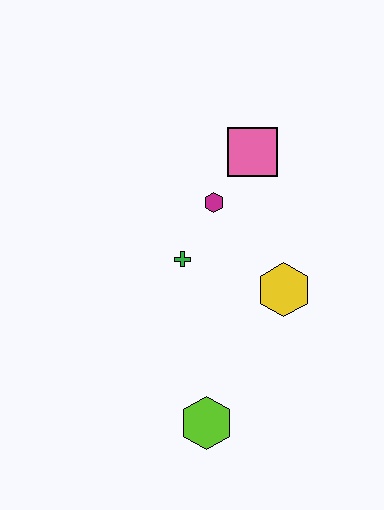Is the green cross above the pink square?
No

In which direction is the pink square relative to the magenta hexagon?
The pink square is above the magenta hexagon.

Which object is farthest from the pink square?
The lime hexagon is farthest from the pink square.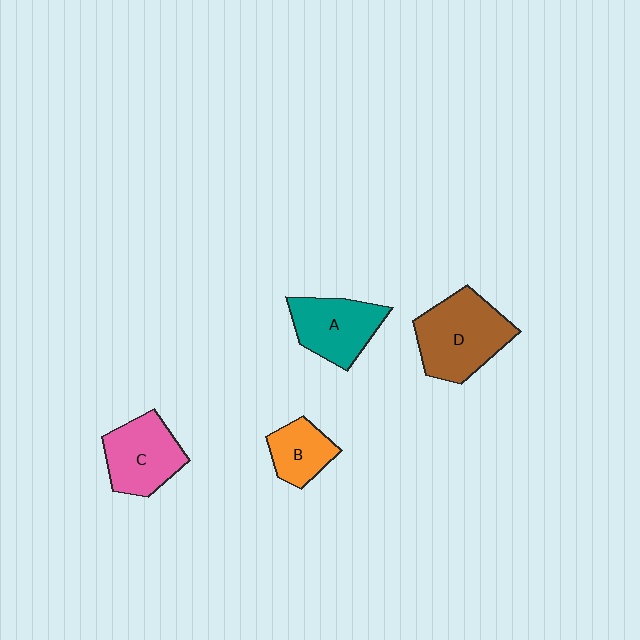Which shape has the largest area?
Shape D (brown).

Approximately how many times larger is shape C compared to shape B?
Approximately 1.5 times.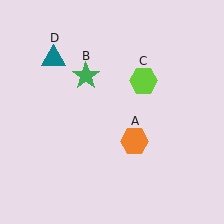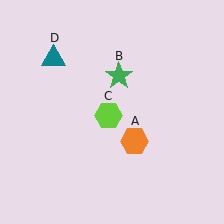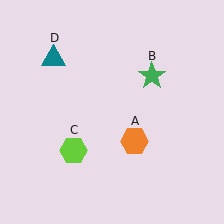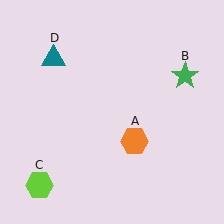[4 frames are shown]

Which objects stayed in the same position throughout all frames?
Orange hexagon (object A) and teal triangle (object D) remained stationary.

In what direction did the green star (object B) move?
The green star (object B) moved right.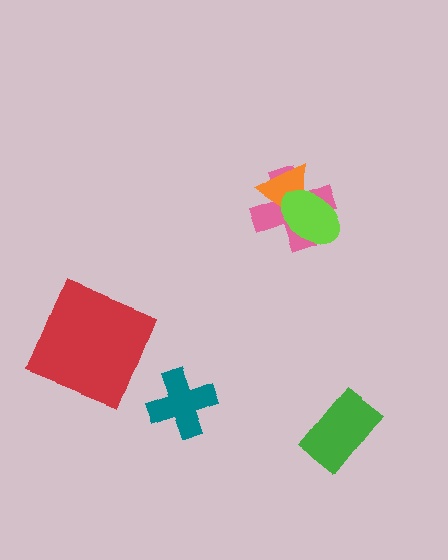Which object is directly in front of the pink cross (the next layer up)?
The orange triangle is directly in front of the pink cross.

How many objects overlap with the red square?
0 objects overlap with the red square.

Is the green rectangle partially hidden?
No, no other shape covers it.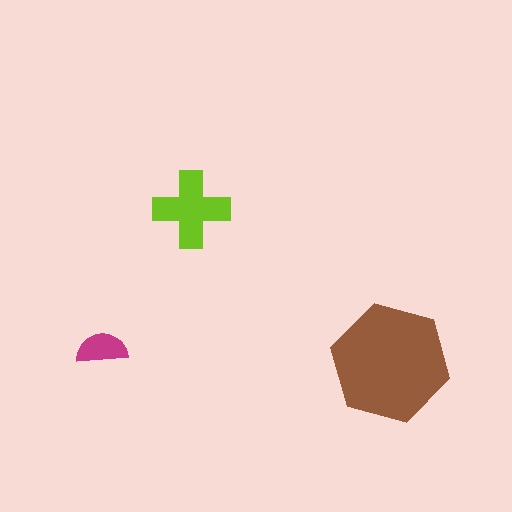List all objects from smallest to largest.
The magenta semicircle, the lime cross, the brown hexagon.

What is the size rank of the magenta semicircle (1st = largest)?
3rd.